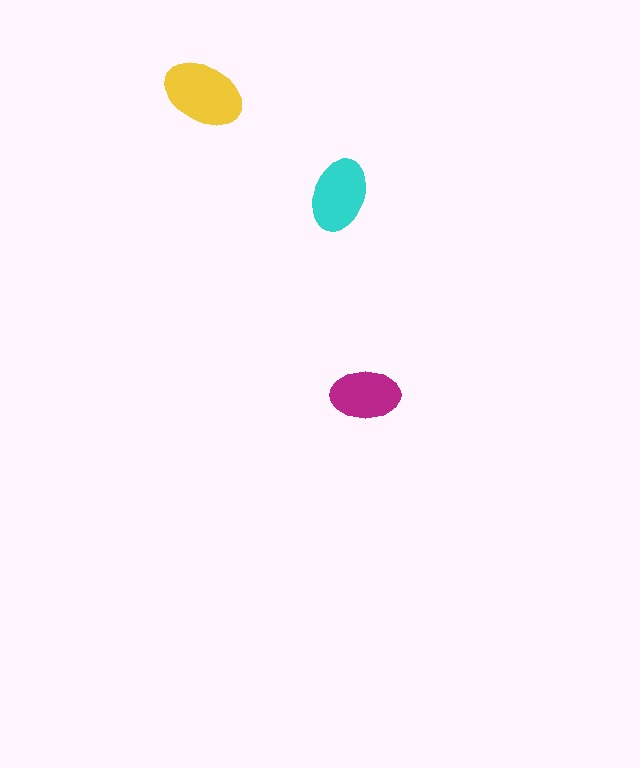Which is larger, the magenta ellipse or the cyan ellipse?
The cyan one.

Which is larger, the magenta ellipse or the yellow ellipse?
The yellow one.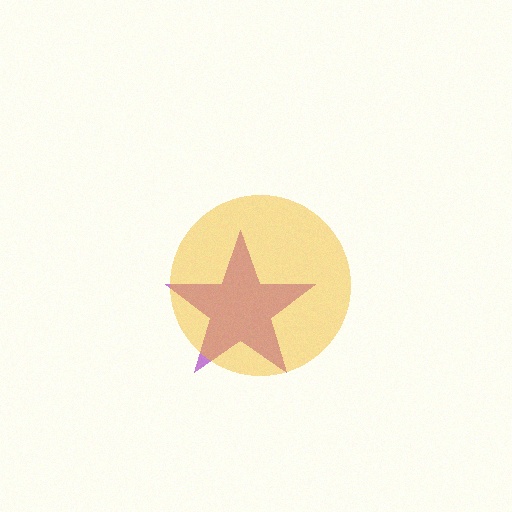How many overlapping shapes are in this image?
There are 2 overlapping shapes in the image.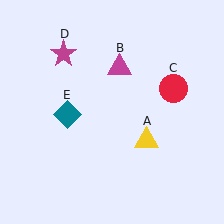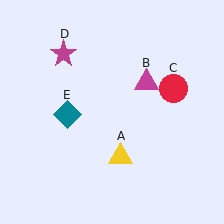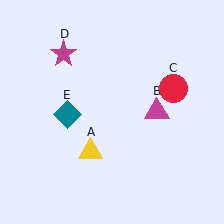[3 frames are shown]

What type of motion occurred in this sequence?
The yellow triangle (object A), magenta triangle (object B) rotated clockwise around the center of the scene.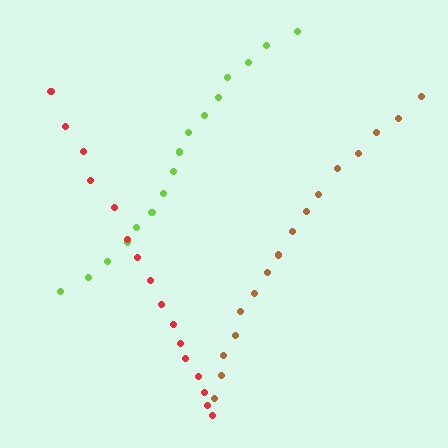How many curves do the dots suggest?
There are 3 distinct paths.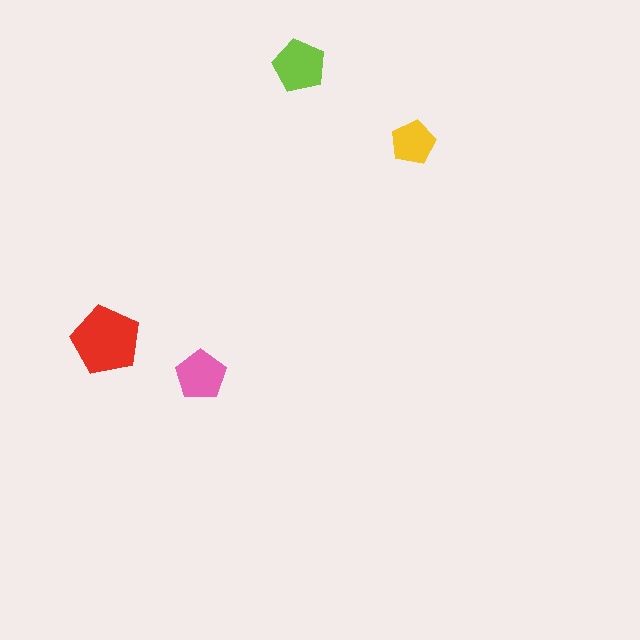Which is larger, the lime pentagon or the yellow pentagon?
The lime one.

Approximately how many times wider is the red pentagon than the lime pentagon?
About 1.5 times wider.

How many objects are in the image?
There are 4 objects in the image.